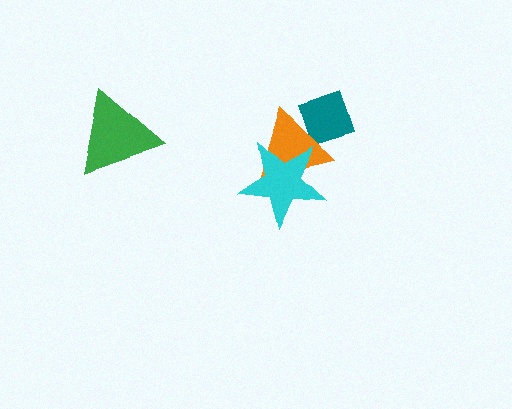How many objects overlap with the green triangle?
0 objects overlap with the green triangle.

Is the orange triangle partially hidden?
Yes, it is partially covered by another shape.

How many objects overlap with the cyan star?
1 object overlaps with the cyan star.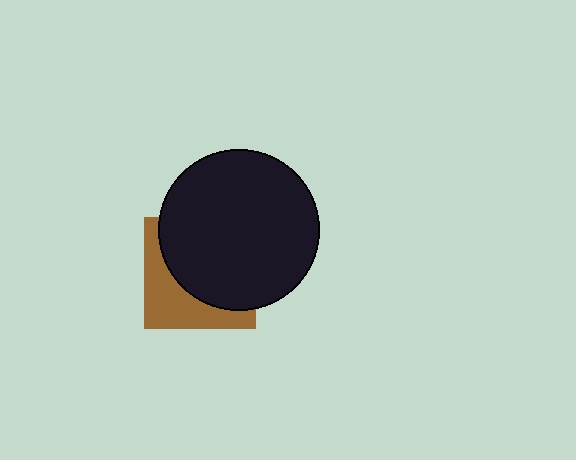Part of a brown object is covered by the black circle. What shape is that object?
It is a square.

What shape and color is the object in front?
The object in front is a black circle.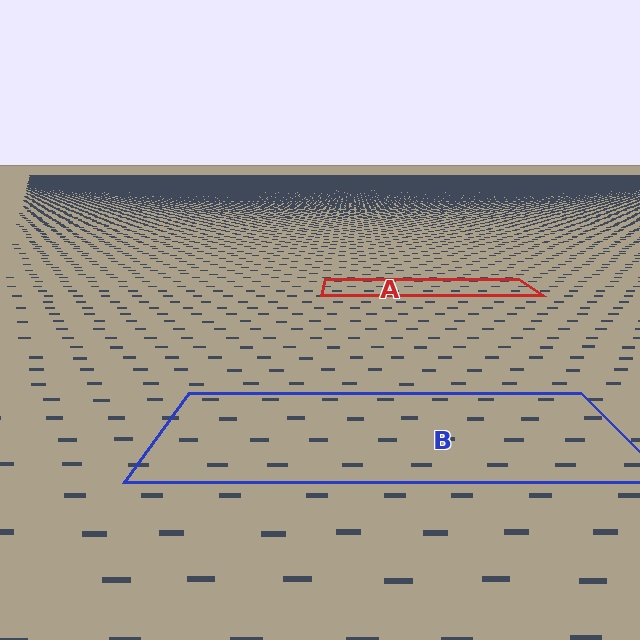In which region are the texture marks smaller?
The texture marks are smaller in region A, because it is farther away.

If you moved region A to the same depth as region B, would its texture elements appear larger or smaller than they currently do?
They would appear larger. At a closer depth, the same texture elements are projected at a bigger on-screen size.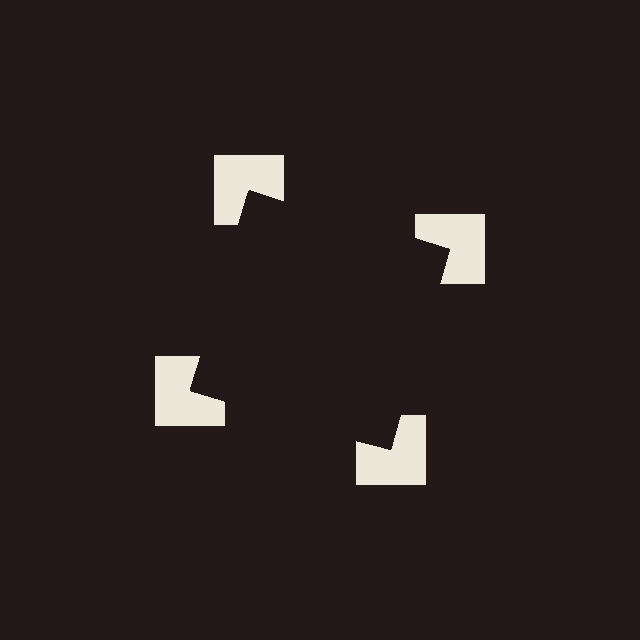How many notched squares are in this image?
There are 4 — one at each vertex of the illusory square.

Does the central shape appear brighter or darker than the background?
It typically appears slightly darker than the background, even though no actual brightness change is drawn.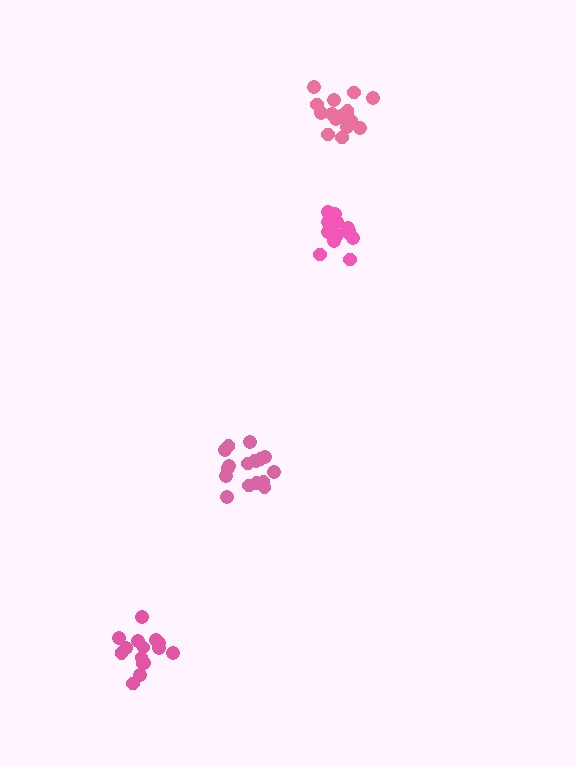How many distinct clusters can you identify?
There are 4 distinct clusters.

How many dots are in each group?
Group 1: 15 dots, Group 2: 15 dots, Group 3: 17 dots, Group 4: 17 dots (64 total).